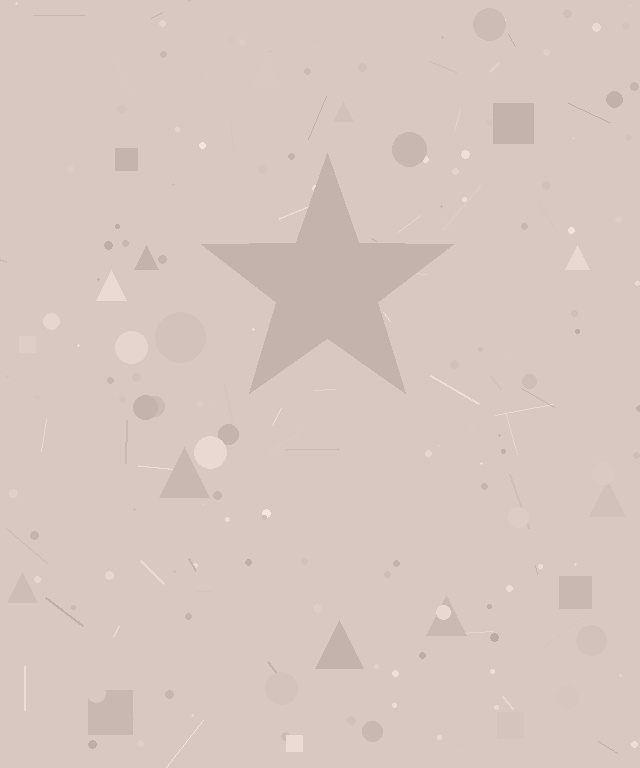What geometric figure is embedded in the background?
A star is embedded in the background.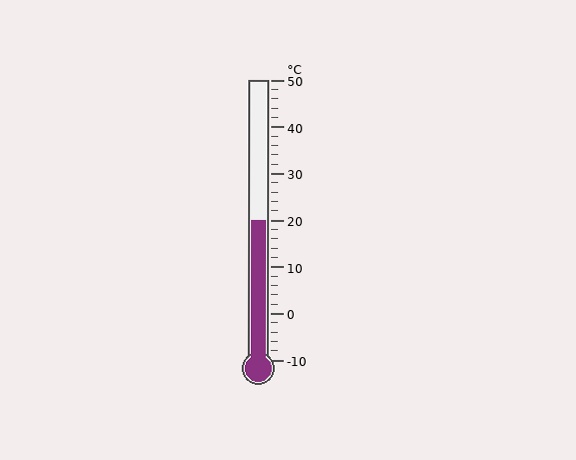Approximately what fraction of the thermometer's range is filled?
The thermometer is filled to approximately 50% of its range.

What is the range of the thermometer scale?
The thermometer scale ranges from -10°C to 50°C.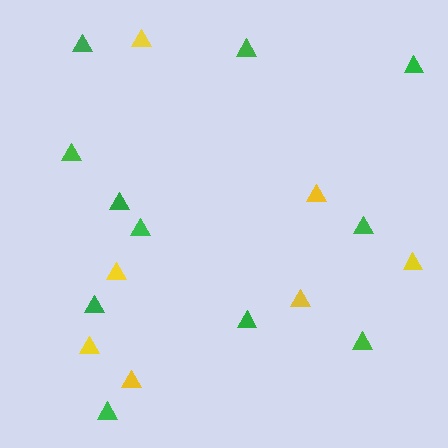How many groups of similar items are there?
There are 2 groups: one group of green triangles (11) and one group of yellow triangles (7).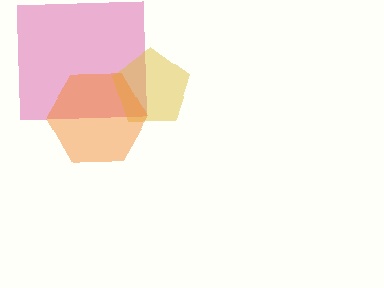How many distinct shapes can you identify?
There are 3 distinct shapes: a magenta square, a yellow pentagon, an orange hexagon.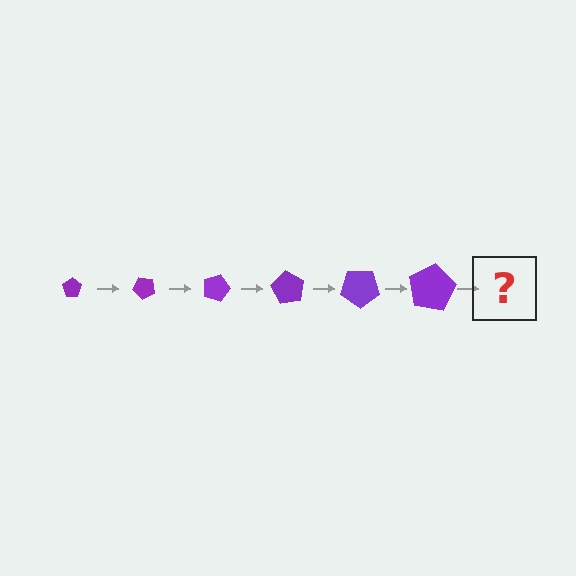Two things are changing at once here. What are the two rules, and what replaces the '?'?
The two rules are that the pentagon grows larger each step and it rotates 45 degrees each step. The '?' should be a pentagon, larger than the previous one and rotated 270 degrees from the start.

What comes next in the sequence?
The next element should be a pentagon, larger than the previous one and rotated 270 degrees from the start.